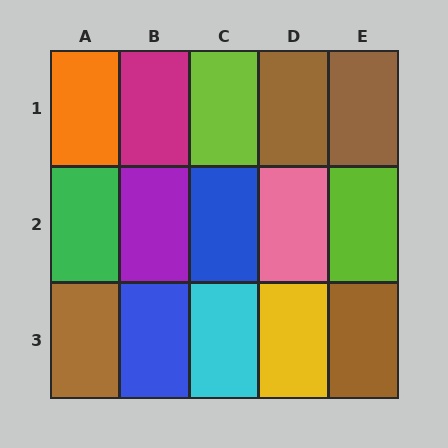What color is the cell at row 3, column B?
Blue.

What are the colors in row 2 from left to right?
Green, purple, blue, pink, lime.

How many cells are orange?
1 cell is orange.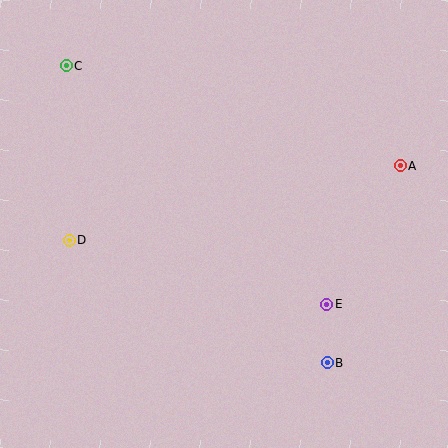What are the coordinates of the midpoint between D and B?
The midpoint between D and B is at (198, 301).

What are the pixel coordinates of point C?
Point C is at (66, 65).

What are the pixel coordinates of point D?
Point D is at (69, 240).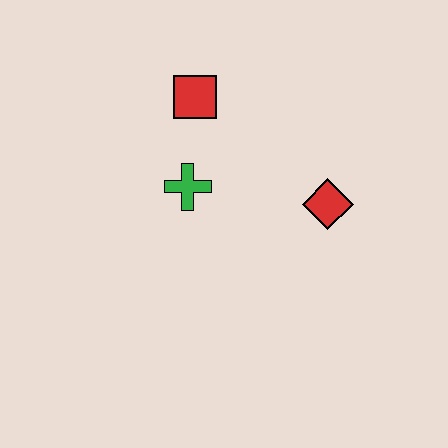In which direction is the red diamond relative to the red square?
The red diamond is to the right of the red square.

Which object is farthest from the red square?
The red diamond is farthest from the red square.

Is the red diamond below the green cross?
Yes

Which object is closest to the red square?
The green cross is closest to the red square.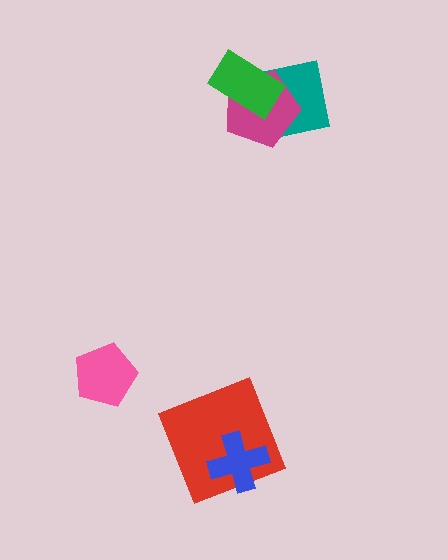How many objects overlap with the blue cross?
1 object overlaps with the blue cross.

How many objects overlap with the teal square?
2 objects overlap with the teal square.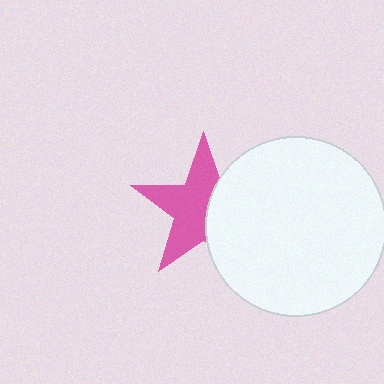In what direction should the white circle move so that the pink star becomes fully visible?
The white circle should move right. That is the shortest direction to clear the overlap and leave the pink star fully visible.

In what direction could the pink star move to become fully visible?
The pink star could move left. That would shift it out from behind the white circle entirely.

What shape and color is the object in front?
The object in front is a white circle.